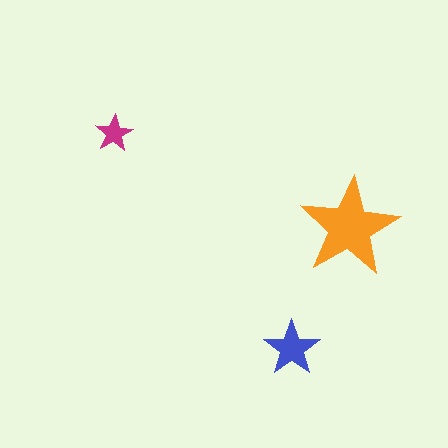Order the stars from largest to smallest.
the orange one, the blue one, the magenta one.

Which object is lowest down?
The blue star is bottommost.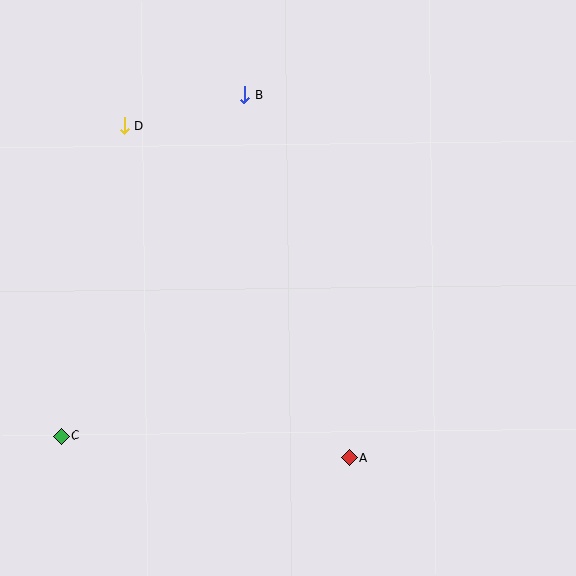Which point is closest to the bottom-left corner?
Point C is closest to the bottom-left corner.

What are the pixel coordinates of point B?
Point B is at (244, 95).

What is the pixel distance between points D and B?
The distance between D and B is 124 pixels.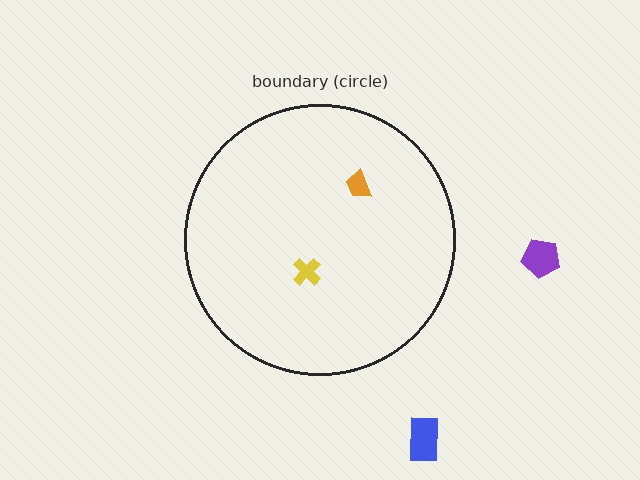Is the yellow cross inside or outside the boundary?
Inside.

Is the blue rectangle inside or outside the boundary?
Outside.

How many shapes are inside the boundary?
2 inside, 2 outside.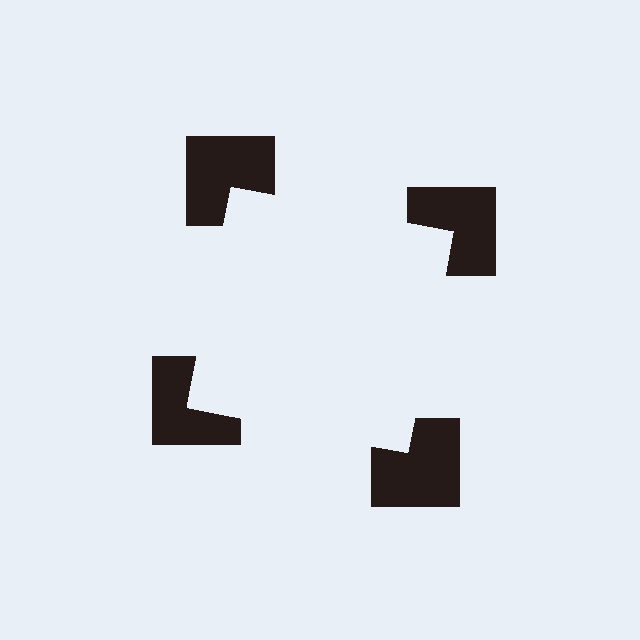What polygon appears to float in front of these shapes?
An illusory square — its edges are inferred from the aligned wedge cuts in the notched squares, not physically drawn.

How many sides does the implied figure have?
4 sides.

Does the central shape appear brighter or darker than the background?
It typically appears slightly brighter than the background, even though no actual brightness change is drawn.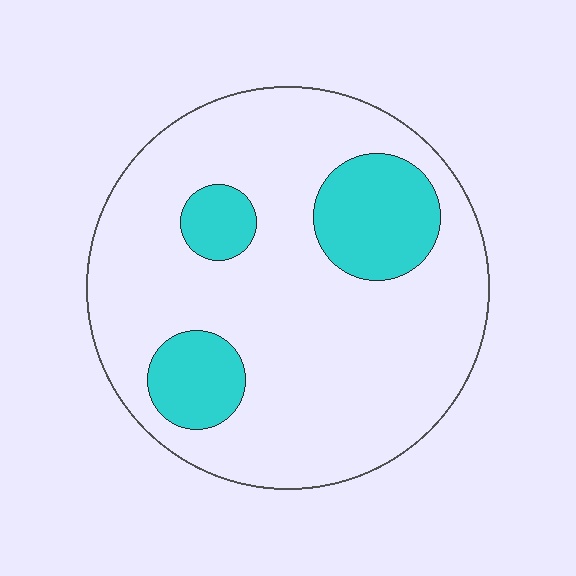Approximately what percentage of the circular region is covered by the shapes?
Approximately 20%.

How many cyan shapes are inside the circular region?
3.